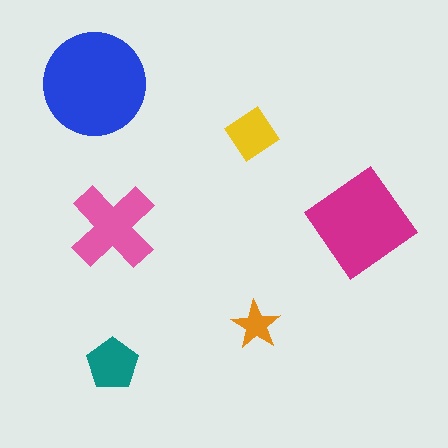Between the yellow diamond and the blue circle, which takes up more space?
The blue circle.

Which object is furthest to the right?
The magenta diamond is rightmost.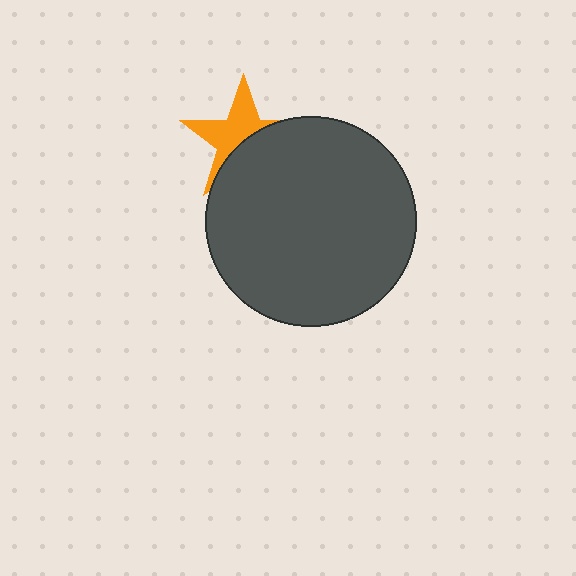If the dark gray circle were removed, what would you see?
You would see the complete orange star.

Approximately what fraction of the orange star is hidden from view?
Roughly 49% of the orange star is hidden behind the dark gray circle.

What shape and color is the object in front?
The object in front is a dark gray circle.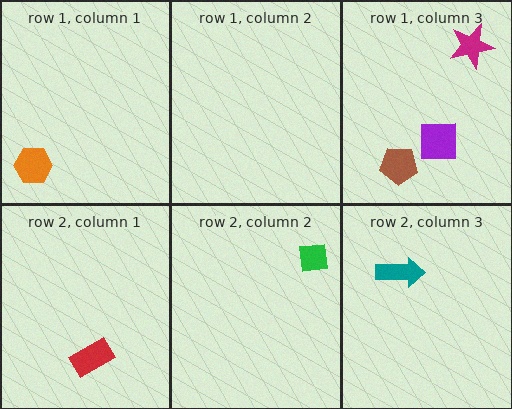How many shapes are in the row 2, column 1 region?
1.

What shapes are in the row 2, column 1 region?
The red rectangle.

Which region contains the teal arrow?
The row 2, column 3 region.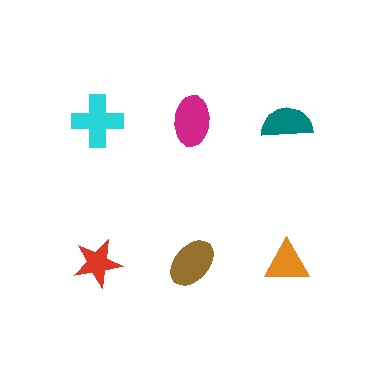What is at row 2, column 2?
A brown ellipse.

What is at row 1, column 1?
A cyan cross.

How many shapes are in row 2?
3 shapes.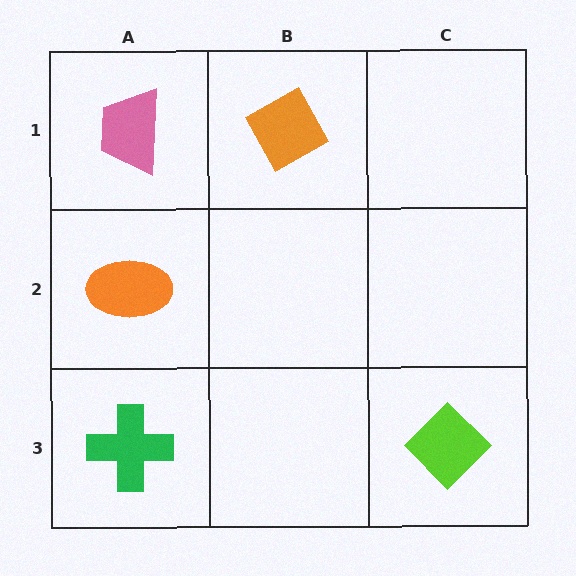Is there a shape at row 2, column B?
No, that cell is empty.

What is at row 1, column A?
A pink trapezoid.